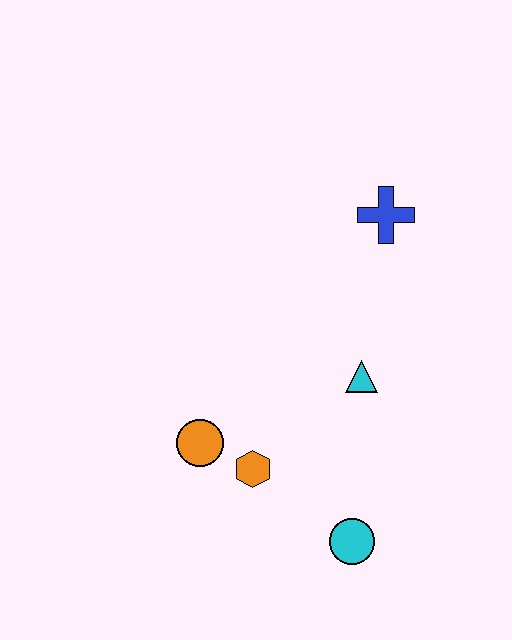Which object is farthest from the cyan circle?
The blue cross is farthest from the cyan circle.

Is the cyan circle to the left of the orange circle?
No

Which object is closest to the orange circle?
The orange hexagon is closest to the orange circle.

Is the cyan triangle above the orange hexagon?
Yes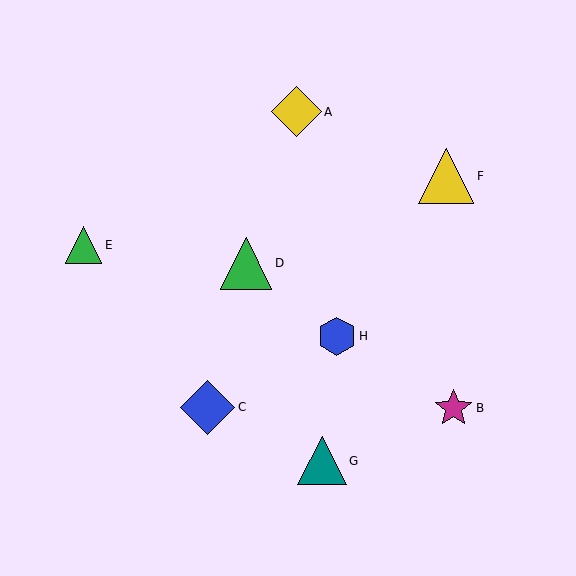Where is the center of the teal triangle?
The center of the teal triangle is at (322, 461).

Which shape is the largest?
The yellow triangle (labeled F) is the largest.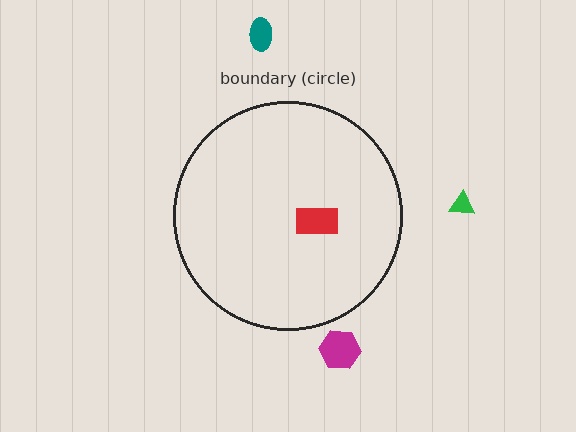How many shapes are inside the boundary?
1 inside, 3 outside.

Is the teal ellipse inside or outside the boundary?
Outside.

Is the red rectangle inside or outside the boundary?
Inside.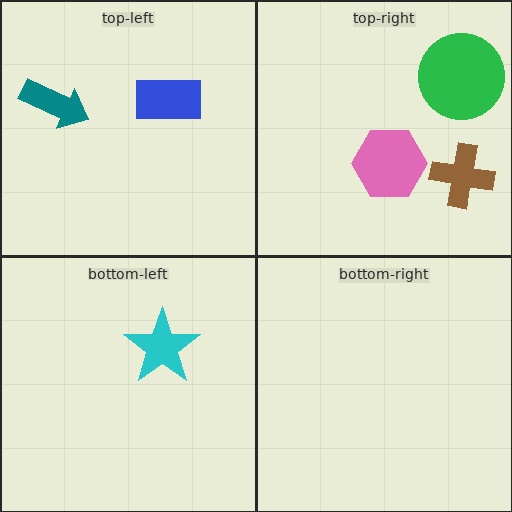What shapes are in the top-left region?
The teal arrow, the blue rectangle.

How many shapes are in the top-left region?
2.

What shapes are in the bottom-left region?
The cyan star.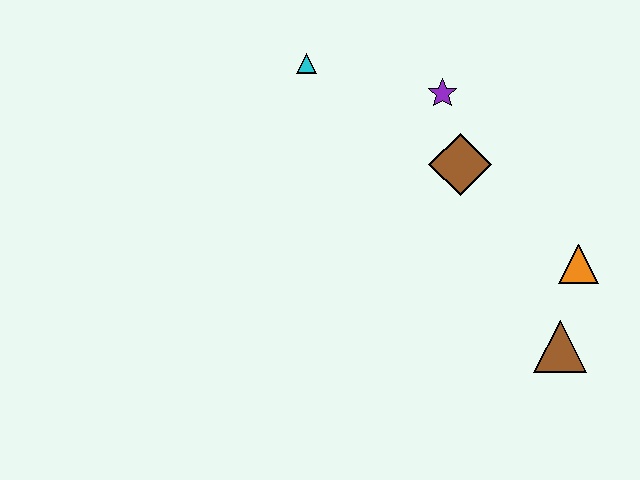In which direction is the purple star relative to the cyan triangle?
The purple star is to the right of the cyan triangle.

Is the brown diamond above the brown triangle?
Yes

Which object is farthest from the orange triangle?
The cyan triangle is farthest from the orange triangle.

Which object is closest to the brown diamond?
The purple star is closest to the brown diamond.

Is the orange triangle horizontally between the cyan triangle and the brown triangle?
No